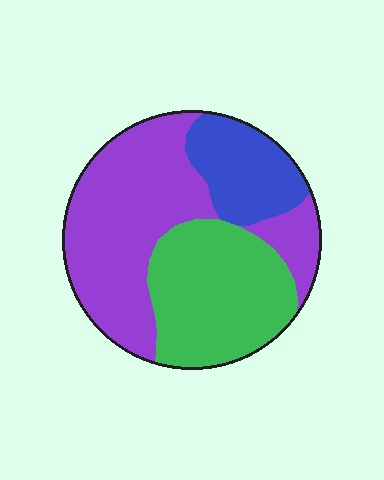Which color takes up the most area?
Purple, at roughly 50%.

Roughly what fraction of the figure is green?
Green takes up about one third (1/3) of the figure.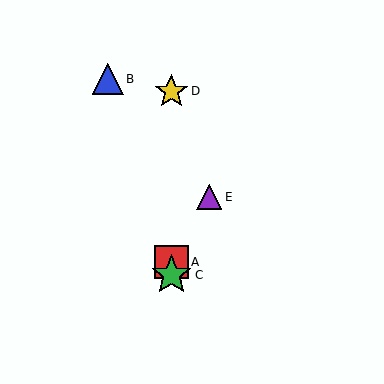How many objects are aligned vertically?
3 objects (A, C, D) are aligned vertically.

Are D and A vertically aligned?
Yes, both are at x≈171.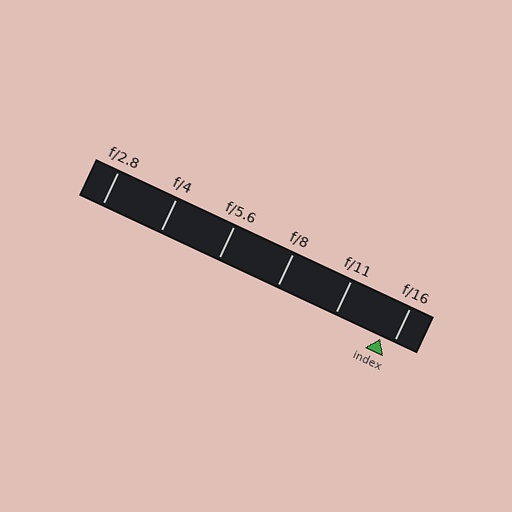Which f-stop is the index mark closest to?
The index mark is closest to f/16.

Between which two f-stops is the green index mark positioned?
The index mark is between f/11 and f/16.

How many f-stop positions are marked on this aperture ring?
There are 6 f-stop positions marked.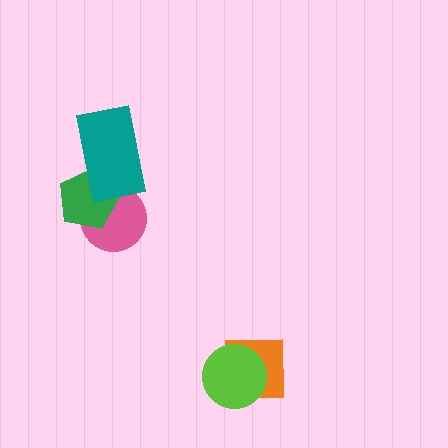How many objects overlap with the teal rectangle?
2 objects overlap with the teal rectangle.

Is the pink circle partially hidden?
Yes, it is partially covered by another shape.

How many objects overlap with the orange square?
1 object overlaps with the orange square.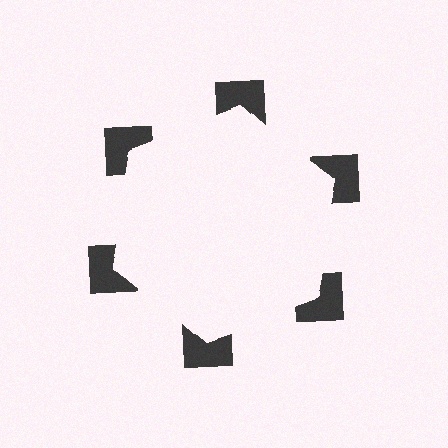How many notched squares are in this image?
There are 6 — one at each vertex of the illusory hexagon.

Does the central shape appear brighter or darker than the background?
It typically appears slightly brighter than the background, even though no actual brightness change is drawn.